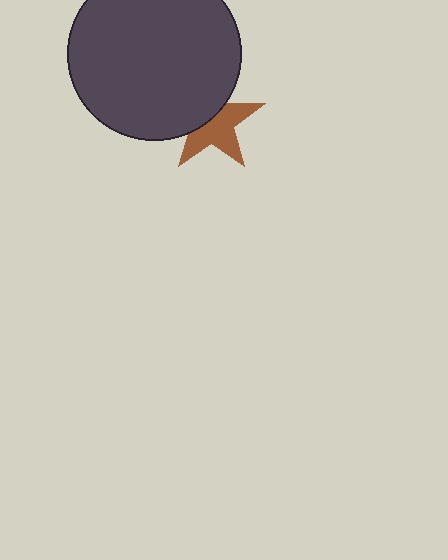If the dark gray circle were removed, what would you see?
You would see the complete brown star.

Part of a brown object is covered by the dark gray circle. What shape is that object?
It is a star.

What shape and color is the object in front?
The object in front is a dark gray circle.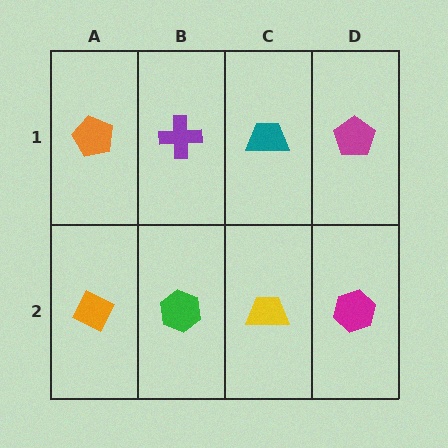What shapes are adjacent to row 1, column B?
A green hexagon (row 2, column B), an orange pentagon (row 1, column A), a teal trapezoid (row 1, column C).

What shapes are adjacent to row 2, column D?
A magenta pentagon (row 1, column D), a yellow trapezoid (row 2, column C).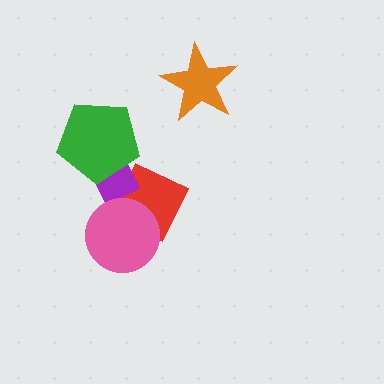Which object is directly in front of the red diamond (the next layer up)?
The purple diamond is directly in front of the red diamond.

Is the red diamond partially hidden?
Yes, it is partially covered by another shape.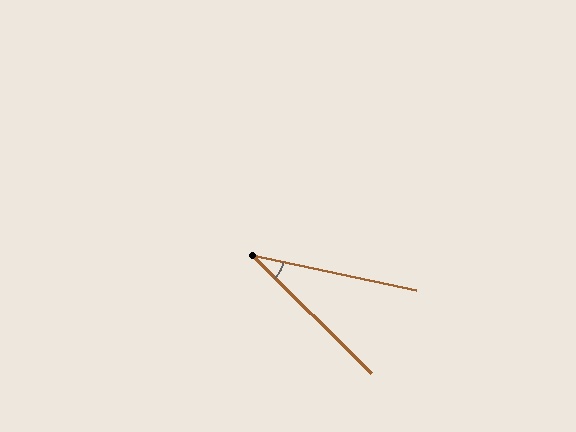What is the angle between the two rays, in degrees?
Approximately 33 degrees.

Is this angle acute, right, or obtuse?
It is acute.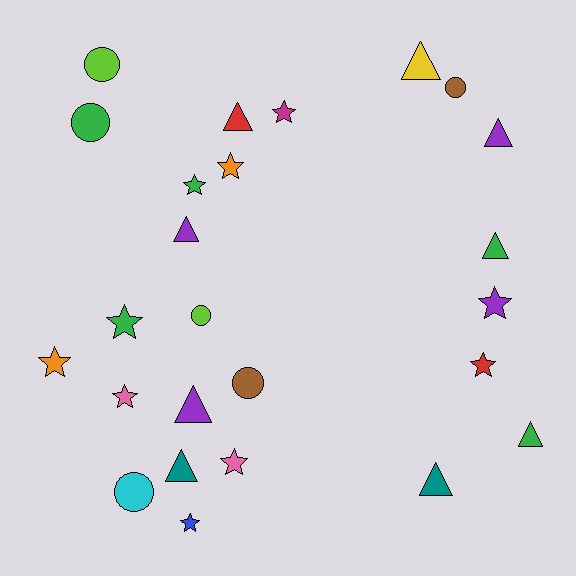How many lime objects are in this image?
There are 2 lime objects.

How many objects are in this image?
There are 25 objects.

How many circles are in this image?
There are 6 circles.